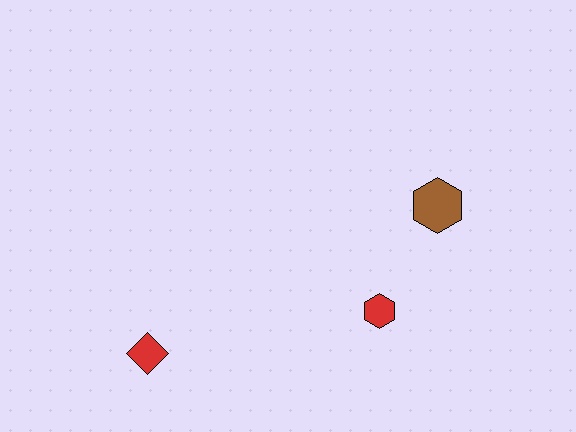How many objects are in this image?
There are 3 objects.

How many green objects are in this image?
There are no green objects.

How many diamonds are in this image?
There is 1 diamond.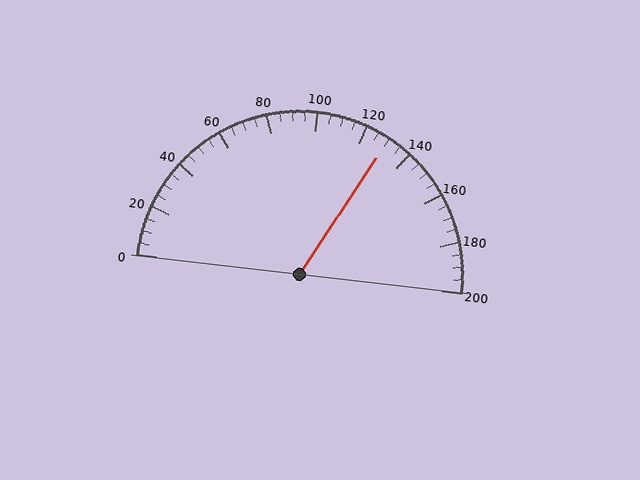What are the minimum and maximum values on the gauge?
The gauge ranges from 0 to 200.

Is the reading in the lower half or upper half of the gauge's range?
The reading is in the upper half of the range (0 to 200).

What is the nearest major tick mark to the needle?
The nearest major tick mark is 120.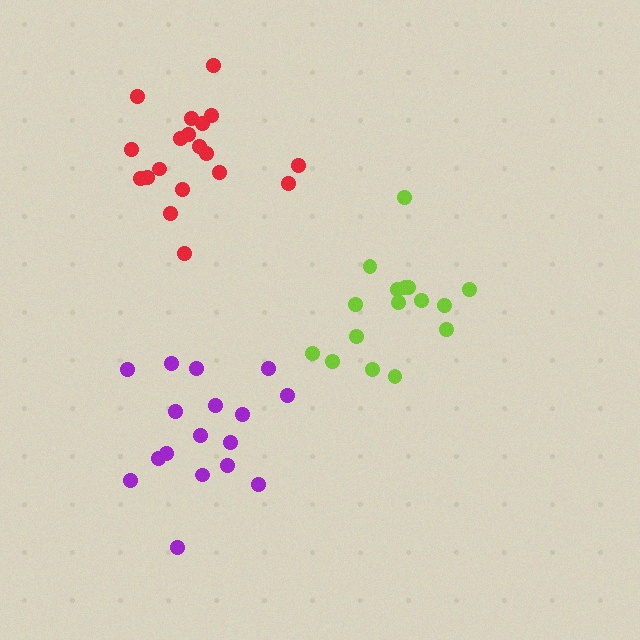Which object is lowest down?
The purple cluster is bottommost.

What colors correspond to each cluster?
The clusters are colored: purple, red, lime.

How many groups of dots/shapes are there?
There are 3 groups.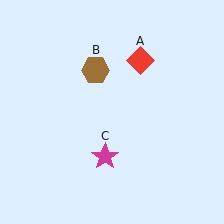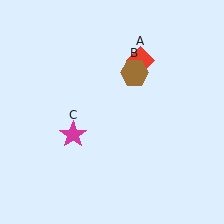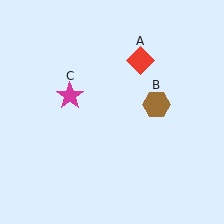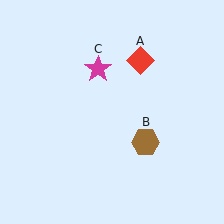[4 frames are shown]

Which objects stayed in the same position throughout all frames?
Red diamond (object A) remained stationary.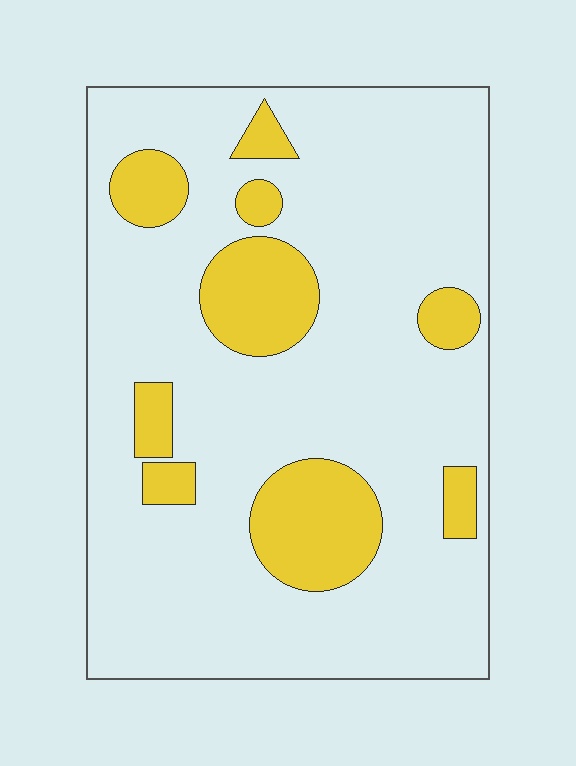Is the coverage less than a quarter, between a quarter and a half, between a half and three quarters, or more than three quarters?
Less than a quarter.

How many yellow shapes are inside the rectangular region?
9.